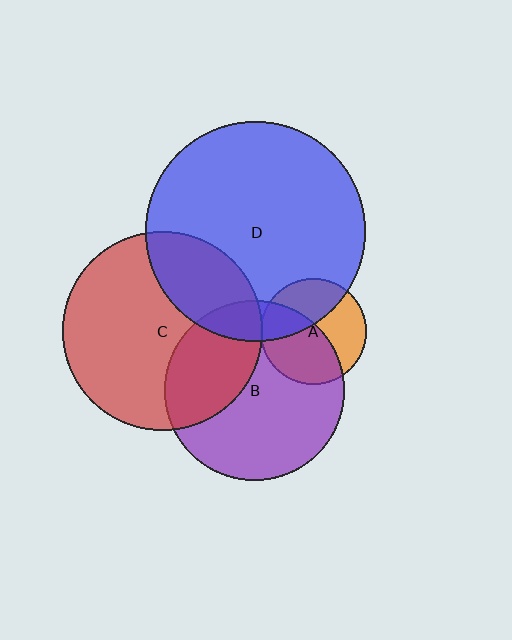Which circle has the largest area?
Circle D (blue).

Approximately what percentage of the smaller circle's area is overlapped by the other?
Approximately 5%.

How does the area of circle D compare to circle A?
Approximately 4.3 times.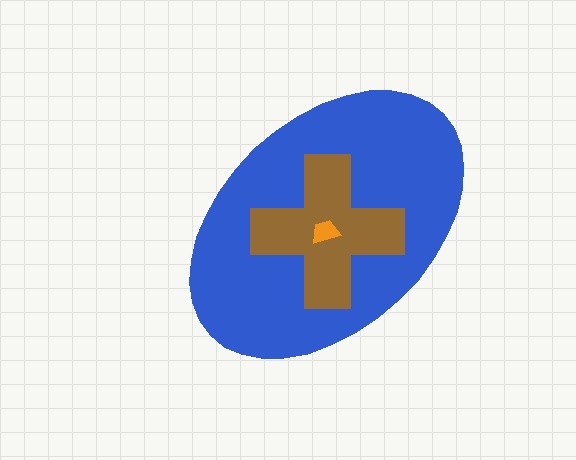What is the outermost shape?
The blue ellipse.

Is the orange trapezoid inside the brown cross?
Yes.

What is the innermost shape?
The orange trapezoid.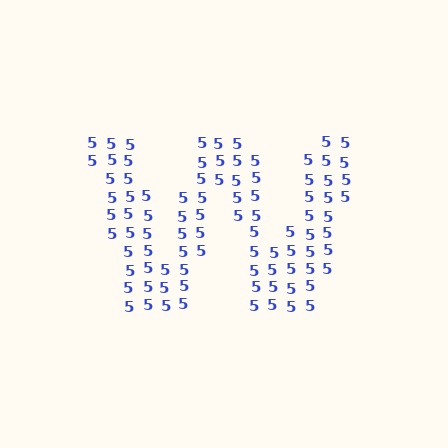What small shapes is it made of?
It is made of small digit 5's.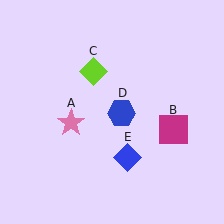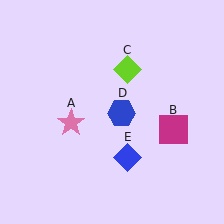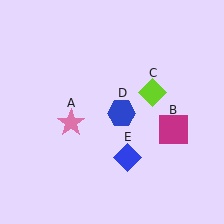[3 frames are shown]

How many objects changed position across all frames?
1 object changed position: lime diamond (object C).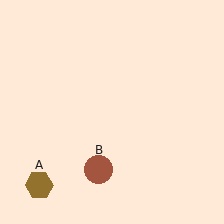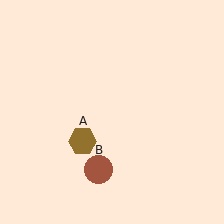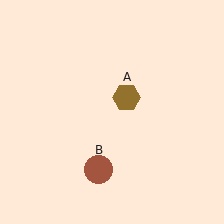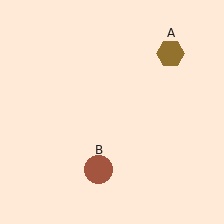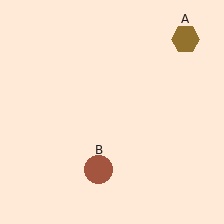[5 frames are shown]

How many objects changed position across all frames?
1 object changed position: brown hexagon (object A).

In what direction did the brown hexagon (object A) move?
The brown hexagon (object A) moved up and to the right.